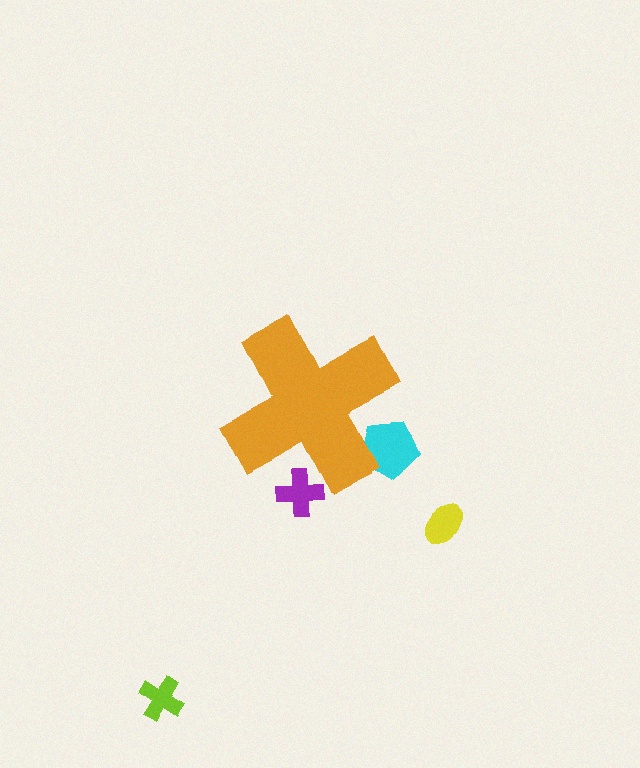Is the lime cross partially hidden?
No, the lime cross is fully visible.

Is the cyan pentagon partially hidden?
Yes, the cyan pentagon is partially hidden behind the orange cross.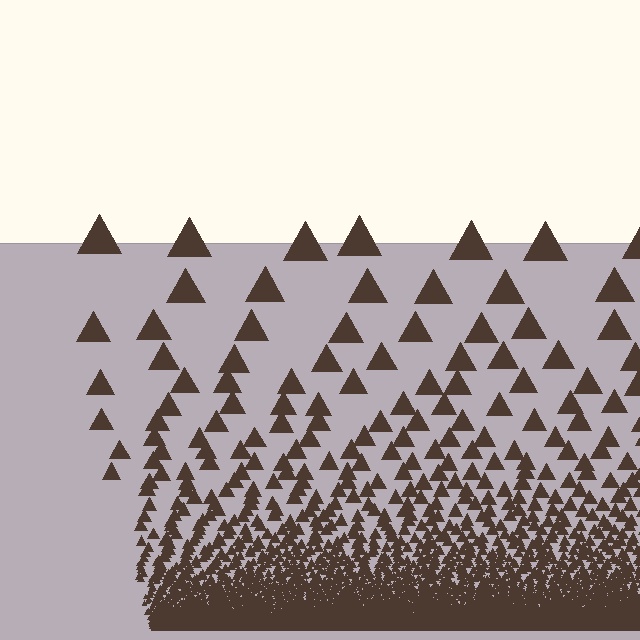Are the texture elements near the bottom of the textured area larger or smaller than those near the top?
Smaller. The gradient is inverted — elements near the bottom are smaller and denser.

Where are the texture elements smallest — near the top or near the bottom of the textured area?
Near the bottom.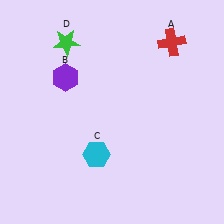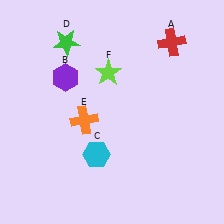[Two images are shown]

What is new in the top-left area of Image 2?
A lime star (F) was added in the top-left area of Image 2.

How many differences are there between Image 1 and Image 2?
There are 2 differences between the two images.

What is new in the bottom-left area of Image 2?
An orange cross (E) was added in the bottom-left area of Image 2.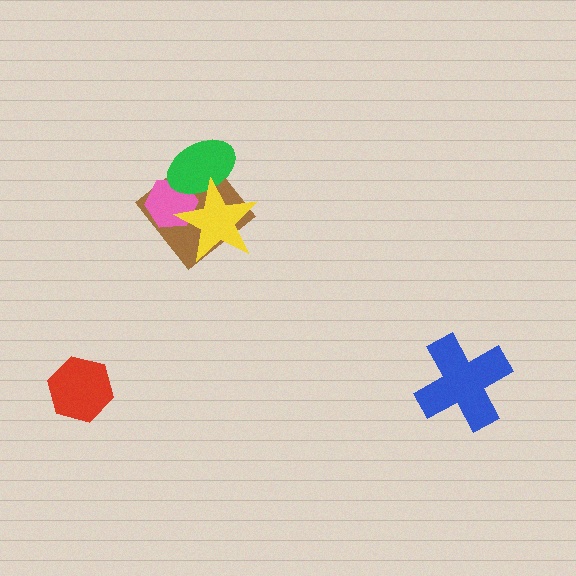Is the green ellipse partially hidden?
Yes, it is partially covered by another shape.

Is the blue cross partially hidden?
No, no other shape covers it.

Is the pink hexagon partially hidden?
Yes, it is partially covered by another shape.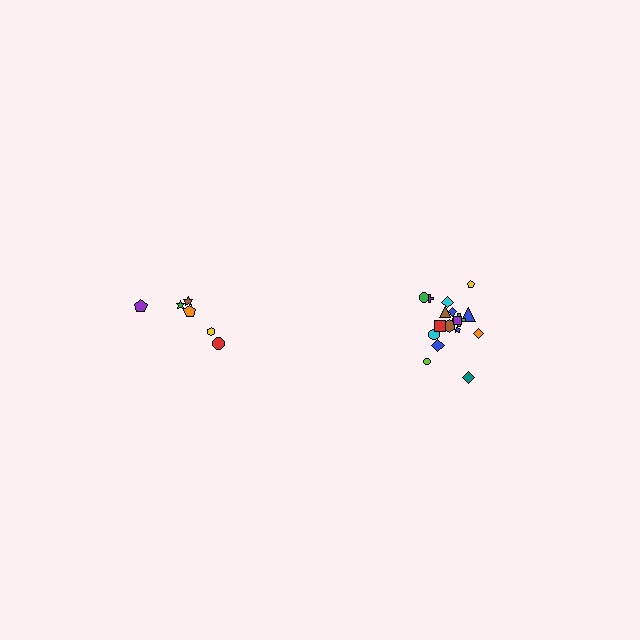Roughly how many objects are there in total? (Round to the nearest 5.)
Roughly 25 objects in total.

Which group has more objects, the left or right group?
The right group.